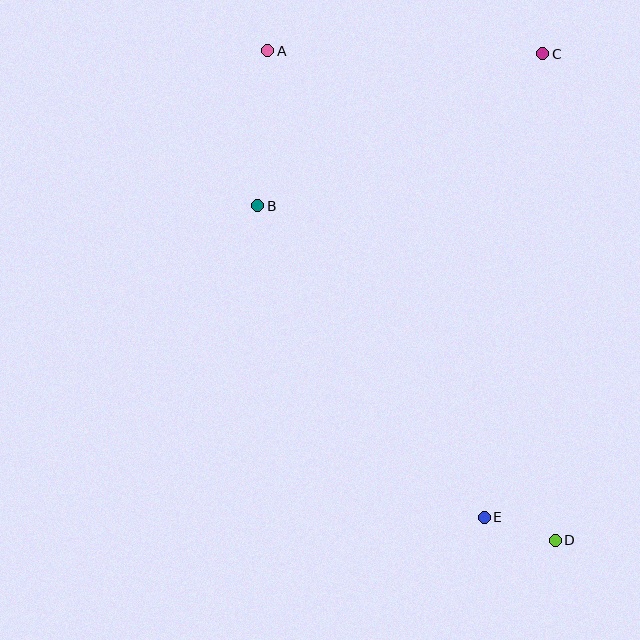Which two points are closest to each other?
Points D and E are closest to each other.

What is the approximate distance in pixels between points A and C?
The distance between A and C is approximately 275 pixels.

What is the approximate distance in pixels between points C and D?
The distance between C and D is approximately 486 pixels.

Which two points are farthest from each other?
Points A and D are farthest from each other.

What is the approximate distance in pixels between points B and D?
The distance between B and D is approximately 448 pixels.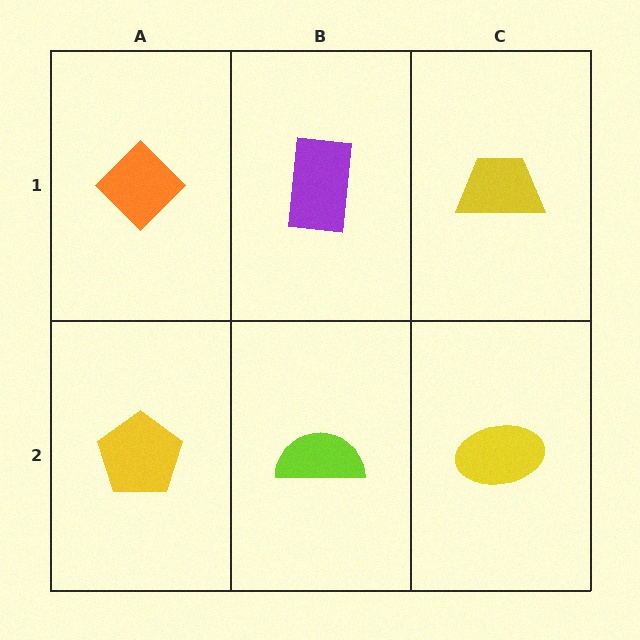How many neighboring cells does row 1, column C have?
2.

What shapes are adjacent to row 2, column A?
An orange diamond (row 1, column A), a lime semicircle (row 2, column B).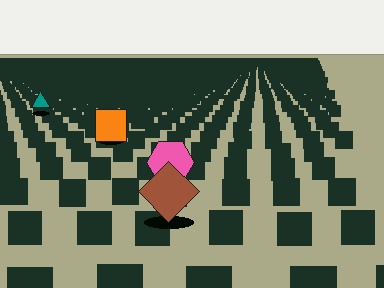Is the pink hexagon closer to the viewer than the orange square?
Yes. The pink hexagon is closer — you can tell from the texture gradient: the ground texture is coarser near it.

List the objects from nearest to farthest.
From nearest to farthest: the brown diamond, the pink hexagon, the orange square, the teal triangle.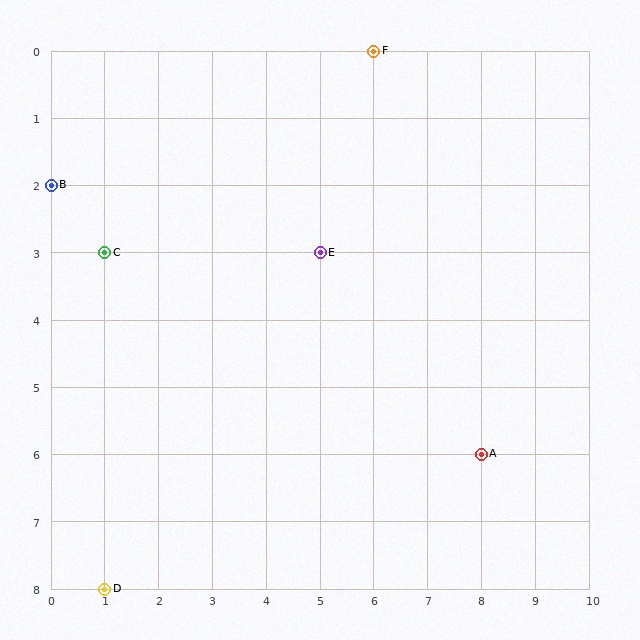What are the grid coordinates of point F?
Point F is at grid coordinates (6, 0).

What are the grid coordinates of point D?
Point D is at grid coordinates (1, 8).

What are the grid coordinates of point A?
Point A is at grid coordinates (8, 6).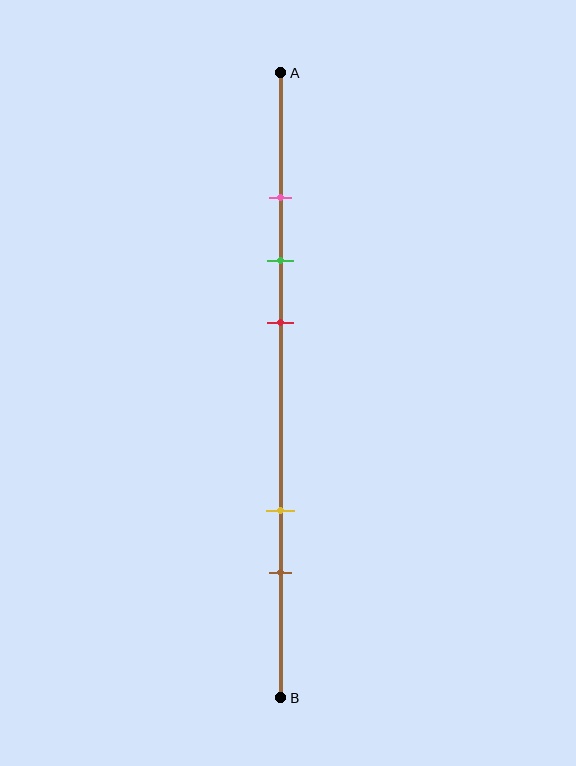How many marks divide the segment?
There are 5 marks dividing the segment.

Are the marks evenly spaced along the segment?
No, the marks are not evenly spaced.